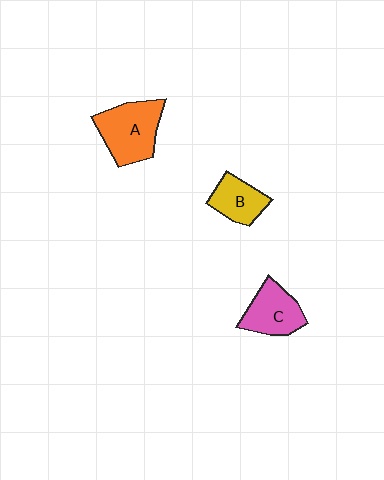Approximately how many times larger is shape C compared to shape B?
Approximately 1.2 times.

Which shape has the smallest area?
Shape B (yellow).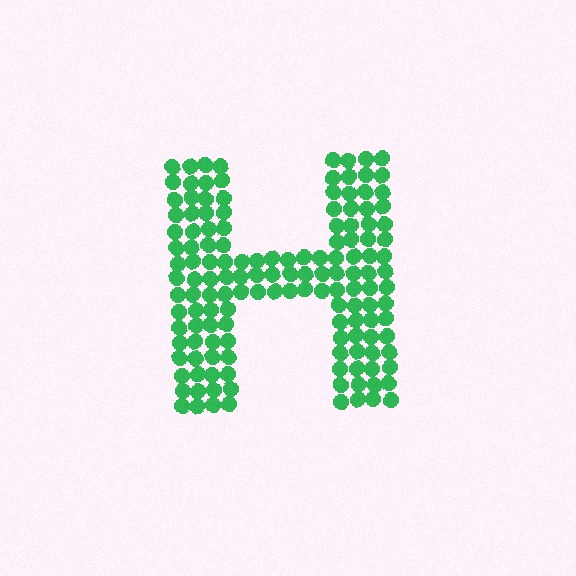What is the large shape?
The large shape is the letter H.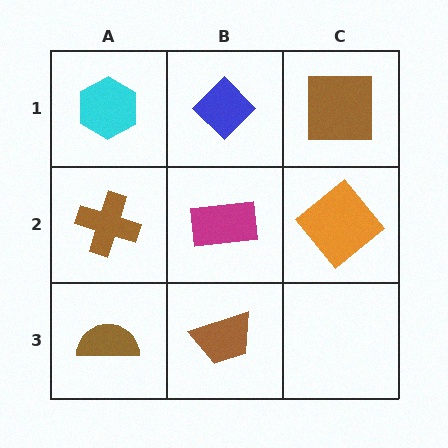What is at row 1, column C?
A brown square.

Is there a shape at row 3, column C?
No, that cell is empty.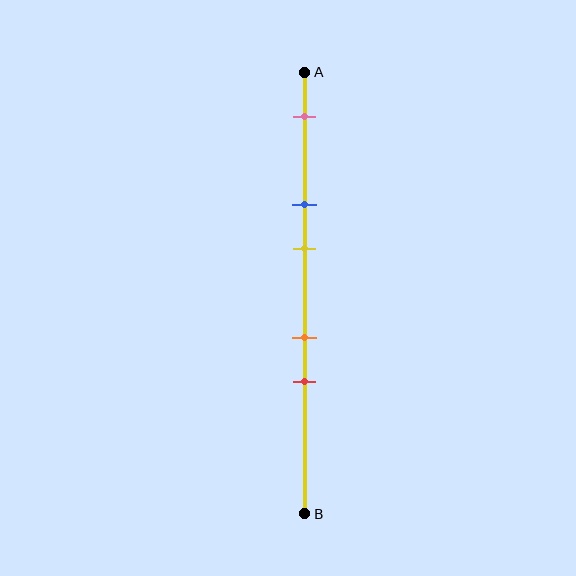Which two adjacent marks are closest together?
The orange and red marks are the closest adjacent pair.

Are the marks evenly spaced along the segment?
No, the marks are not evenly spaced.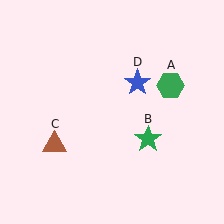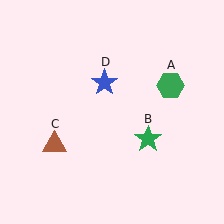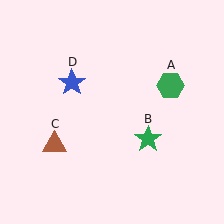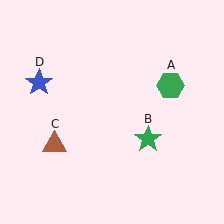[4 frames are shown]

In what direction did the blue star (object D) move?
The blue star (object D) moved left.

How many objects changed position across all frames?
1 object changed position: blue star (object D).